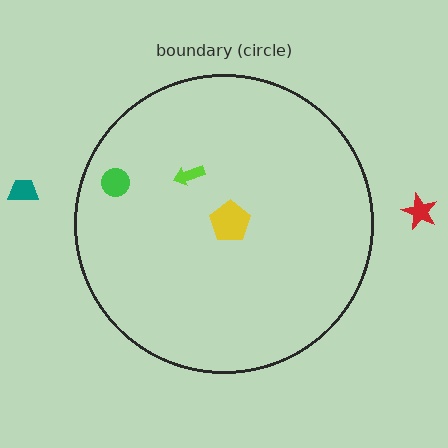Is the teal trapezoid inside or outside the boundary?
Outside.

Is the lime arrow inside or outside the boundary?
Inside.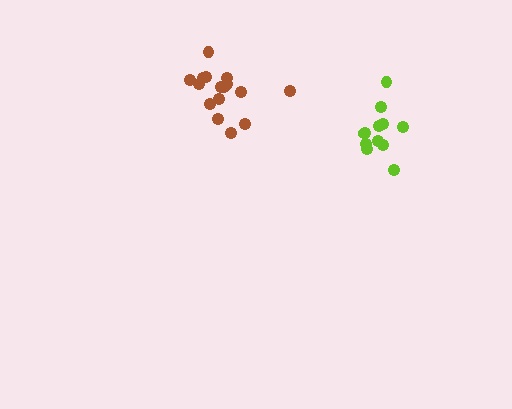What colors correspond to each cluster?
The clusters are colored: brown, lime.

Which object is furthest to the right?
The lime cluster is rightmost.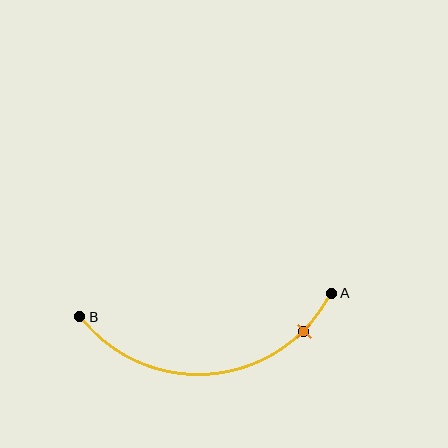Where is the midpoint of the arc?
The arc midpoint is the point on the curve farthest from the straight line joining A and B. It sits below that line.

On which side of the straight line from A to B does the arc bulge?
The arc bulges below the straight line connecting A and B.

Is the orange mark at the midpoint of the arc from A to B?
No. The orange mark lies on the arc but is closer to endpoint A. The arc midpoint would be at the point on the curve equidistant along the arc from both A and B.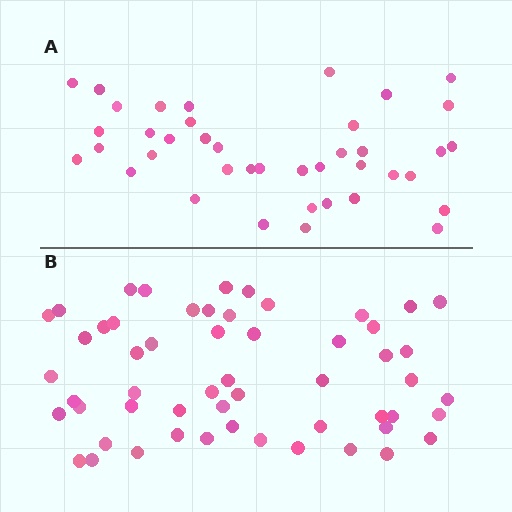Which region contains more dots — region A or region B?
Region B (the bottom region) has more dots.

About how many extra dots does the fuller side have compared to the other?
Region B has approximately 15 more dots than region A.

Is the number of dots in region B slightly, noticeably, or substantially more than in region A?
Region B has noticeably more, but not dramatically so. The ratio is roughly 1.4 to 1.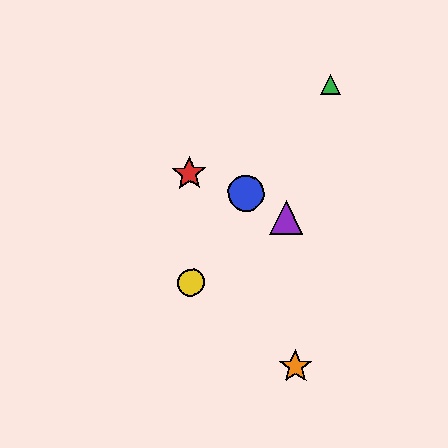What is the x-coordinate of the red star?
The red star is at x≈190.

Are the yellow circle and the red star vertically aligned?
Yes, both are at x≈191.